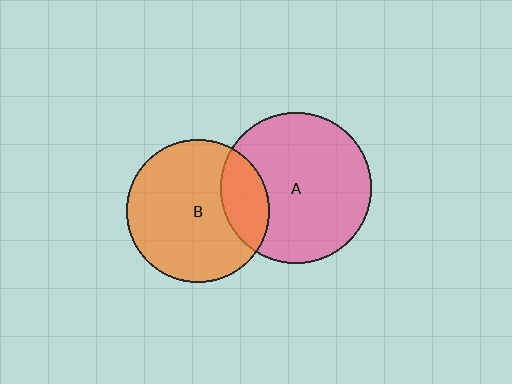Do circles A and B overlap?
Yes.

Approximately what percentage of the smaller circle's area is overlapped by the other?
Approximately 20%.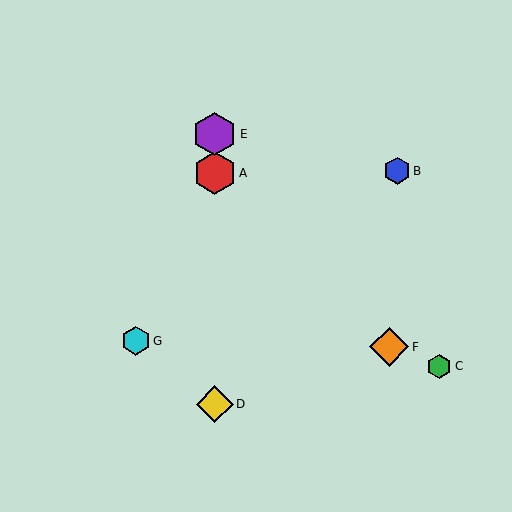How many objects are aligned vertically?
3 objects (A, D, E) are aligned vertically.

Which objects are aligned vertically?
Objects A, D, E are aligned vertically.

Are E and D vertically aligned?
Yes, both are at x≈215.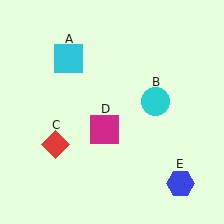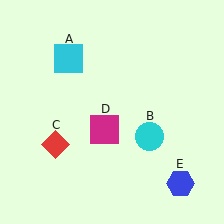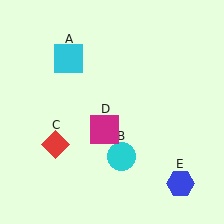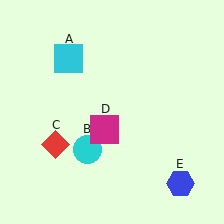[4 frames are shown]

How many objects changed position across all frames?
1 object changed position: cyan circle (object B).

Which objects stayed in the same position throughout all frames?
Cyan square (object A) and red diamond (object C) and magenta square (object D) and blue hexagon (object E) remained stationary.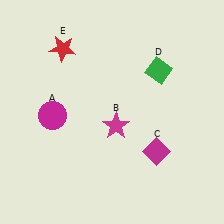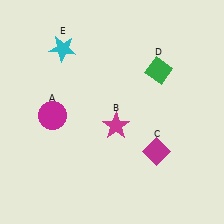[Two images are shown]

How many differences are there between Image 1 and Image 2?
There is 1 difference between the two images.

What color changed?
The star (E) changed from red in Image 1 to cyan in Image 2.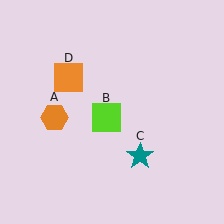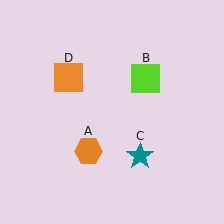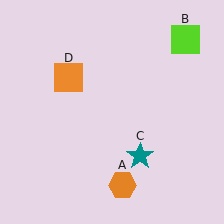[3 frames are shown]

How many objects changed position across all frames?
2 objects changed position: orange hexagon (object A), lime square (object B).